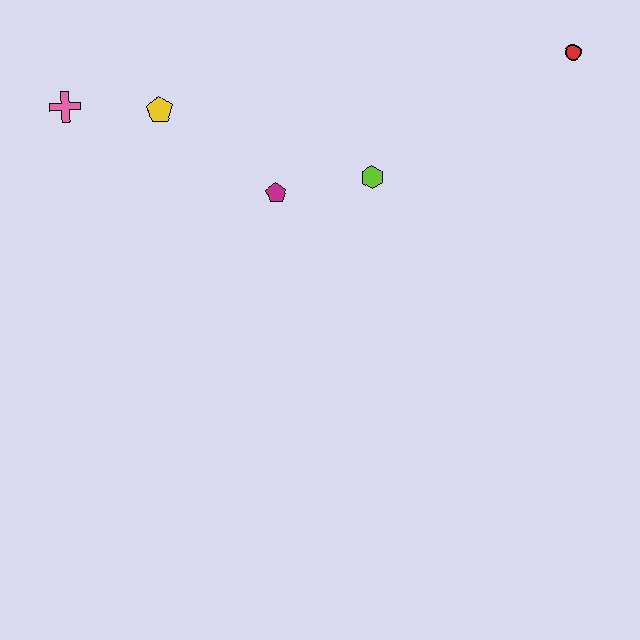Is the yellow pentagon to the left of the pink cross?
No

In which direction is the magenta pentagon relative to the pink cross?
The magenta pentagon is to the right of the pink cross.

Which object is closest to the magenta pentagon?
The lime hexagon is closest to the magenta pentagon.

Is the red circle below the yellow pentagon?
No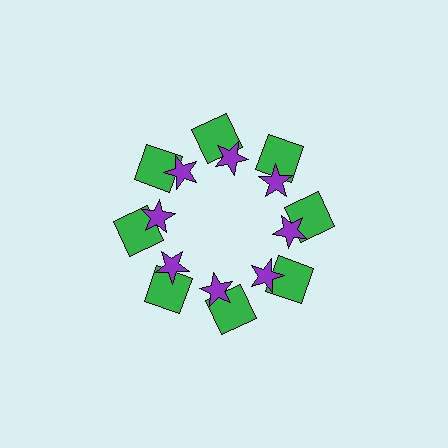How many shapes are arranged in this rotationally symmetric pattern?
There are 16 shapes, arranged in 8 groups of 2.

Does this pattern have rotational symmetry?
Yes, this pattern has 8-fold rotational symmetry. It looks the same after rotating 45 degrees around the center.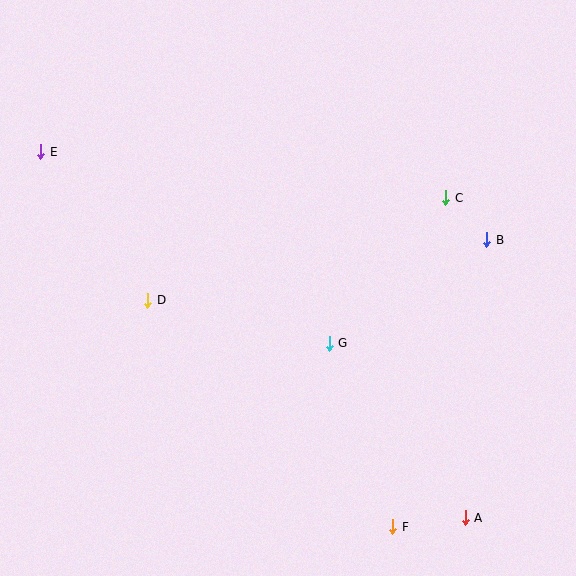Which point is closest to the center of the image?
Point G at (329, 343) is closest to the center.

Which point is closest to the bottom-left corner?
Point D is closest to the bottom-left corner.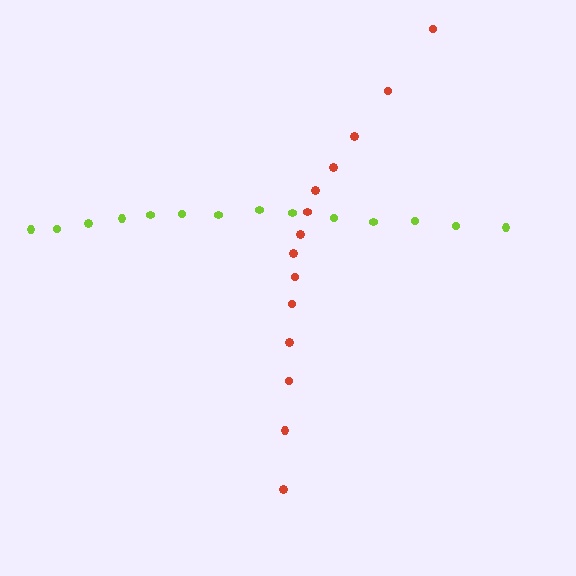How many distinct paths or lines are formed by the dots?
There are 2 distinct paths.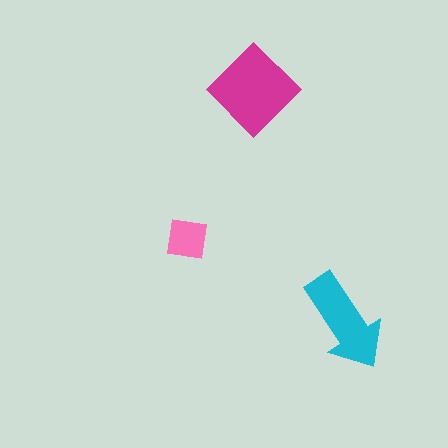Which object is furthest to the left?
The pink square is leftmost.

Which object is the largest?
The magenta diamond.